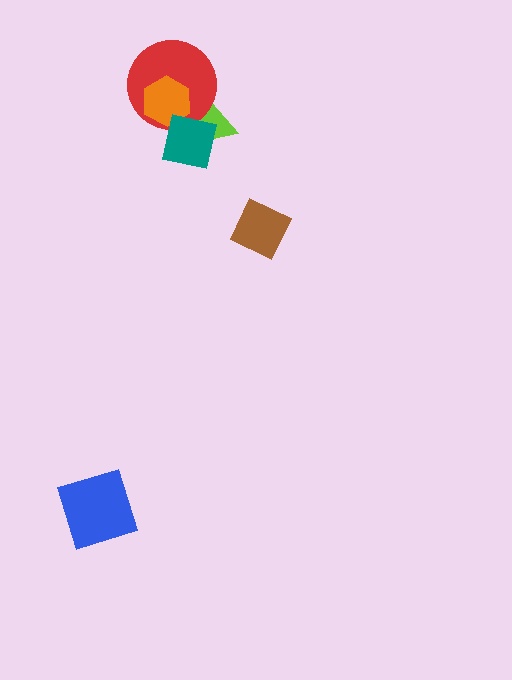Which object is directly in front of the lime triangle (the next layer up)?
The red circle is directly in front of the lime triangle.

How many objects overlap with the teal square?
3 objects overlap with the teal square.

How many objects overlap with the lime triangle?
3 objects overlap with the lime triangle.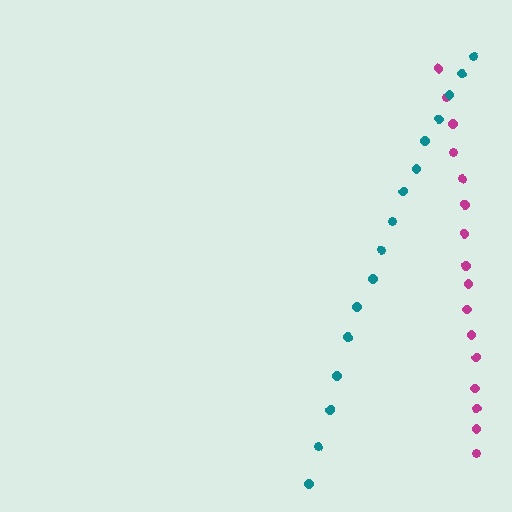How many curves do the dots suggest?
There are 2 distinct paths.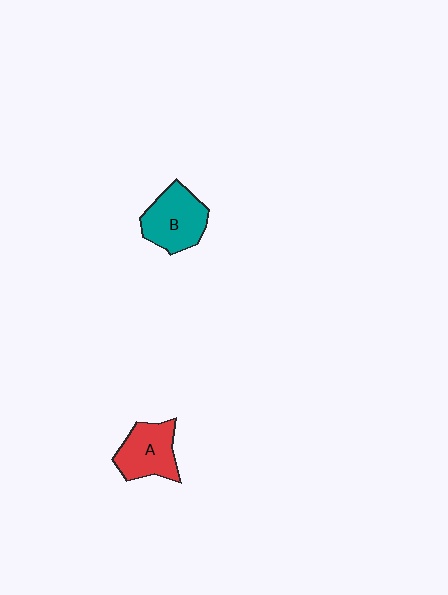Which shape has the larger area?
Shape B (teal).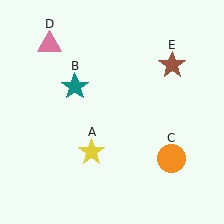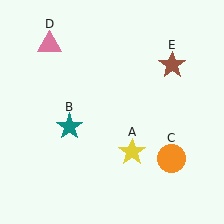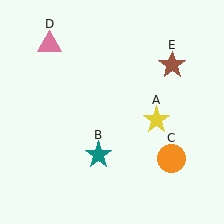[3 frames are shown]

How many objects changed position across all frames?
2 objects changed position: yellow star (object A), teal star (object B).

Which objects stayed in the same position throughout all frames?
Orange circle (object C) and pink triangle (object D) and brown star (object E) remained stationary.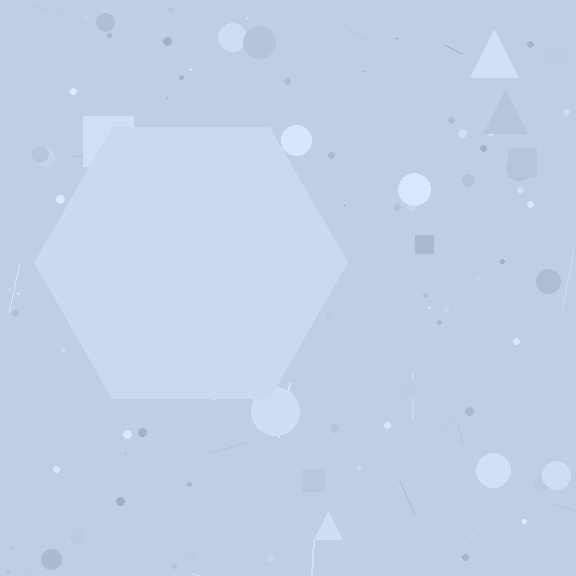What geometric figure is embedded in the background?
A hexagon is embedded in the background.